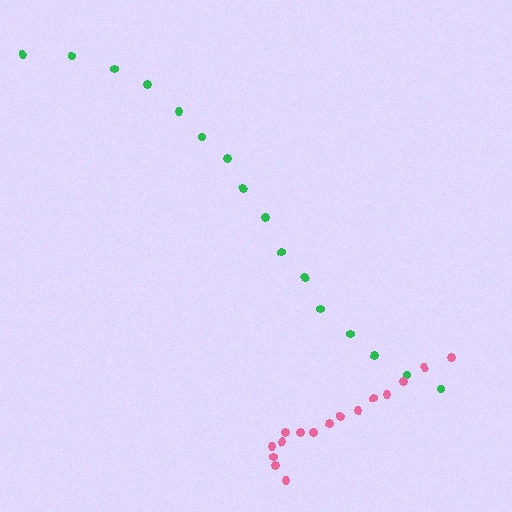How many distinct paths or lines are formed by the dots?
There are 2 distinct paths.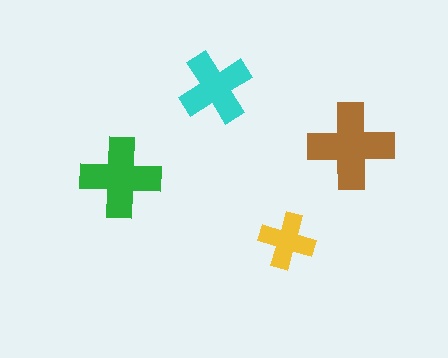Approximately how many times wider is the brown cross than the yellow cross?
About 1.5 times wider.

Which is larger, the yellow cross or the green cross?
The green one.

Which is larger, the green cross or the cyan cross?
The green one.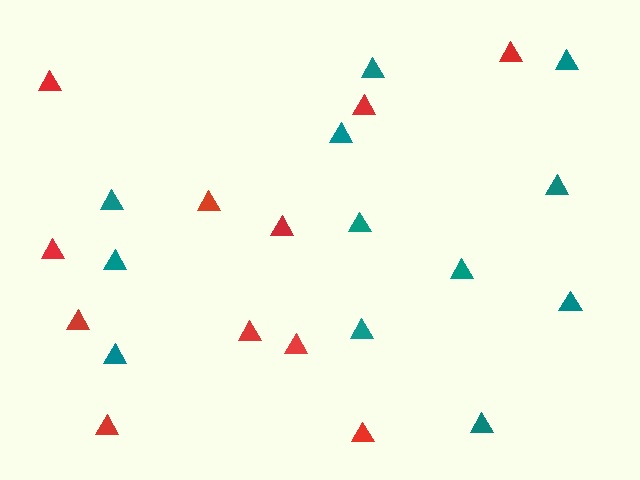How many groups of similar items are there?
There are 2 groups: one group of red triangles (11) and one group of teal triangles (12).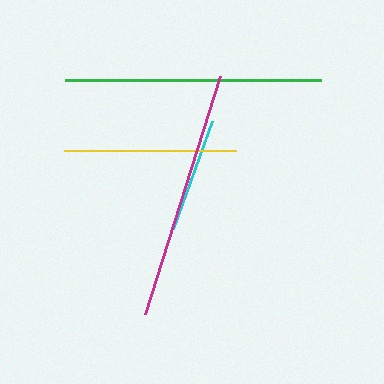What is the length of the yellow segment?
The yellow segment is approximately 172 pixels long.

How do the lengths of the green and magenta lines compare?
The green and magenta lines are approximately the same length.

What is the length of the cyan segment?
The cyan segment is approximately 115 pixels long.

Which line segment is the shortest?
The cyan line is the shortest at approximately 115 pixels.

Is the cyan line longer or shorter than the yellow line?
The yellow line is longer than the cyan line.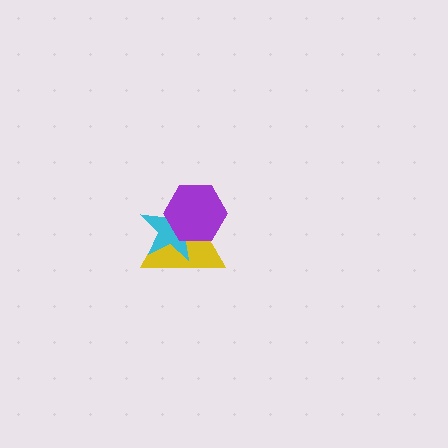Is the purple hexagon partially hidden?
No, no other shape covers it.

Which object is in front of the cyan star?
The purple hexagon is in front of the cyan star.